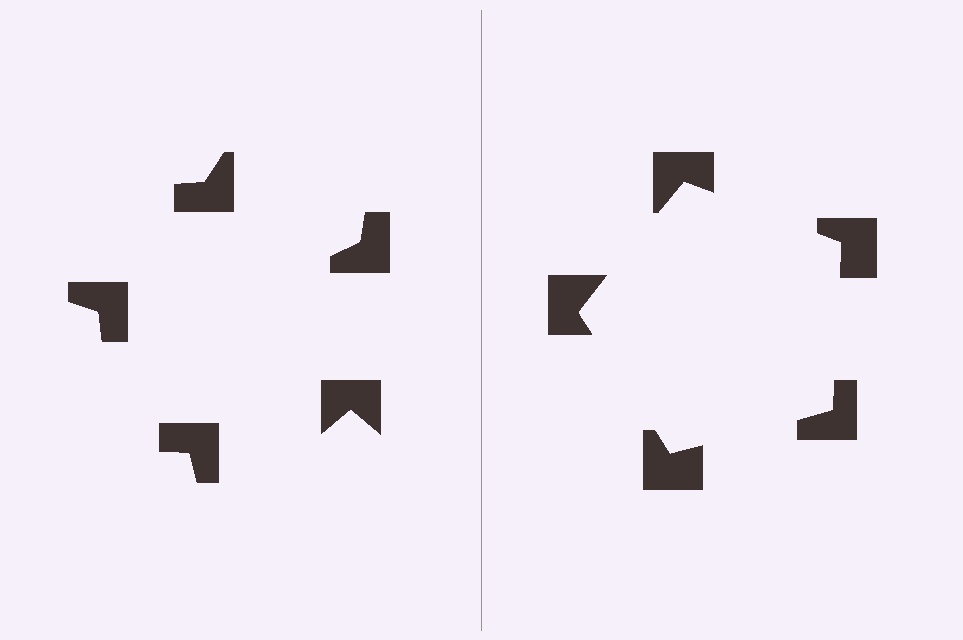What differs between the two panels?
The notched squares are positioned identically on both sides; only the wedge orientations differ. On the right they align to a pentagon; on the left they are misaligned.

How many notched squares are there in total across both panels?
10 — 5 on each side.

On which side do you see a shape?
An illusory pentagon appears on the right side. On the left side the wedge cuts are rotated, so no coherent shape forms.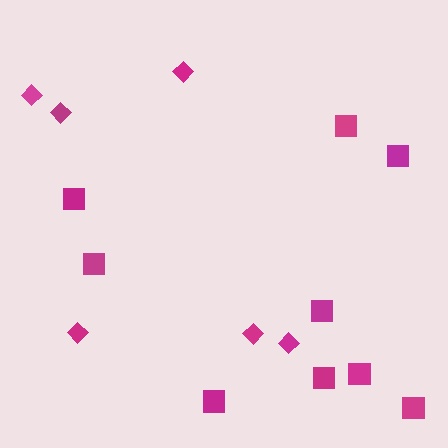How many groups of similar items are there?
There are 2 groups: one group of diamonds (6) and one group of squares (9).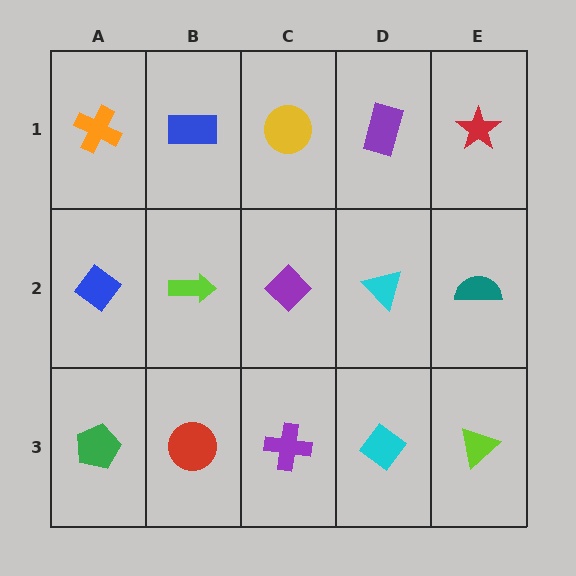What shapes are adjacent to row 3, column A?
A blue diamond (row 2, column A), a red circle (row 3, column B).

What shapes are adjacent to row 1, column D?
A cyan triangle (row 2, column D), a yellow circle (row 1, column C), a red star (row 1, column E).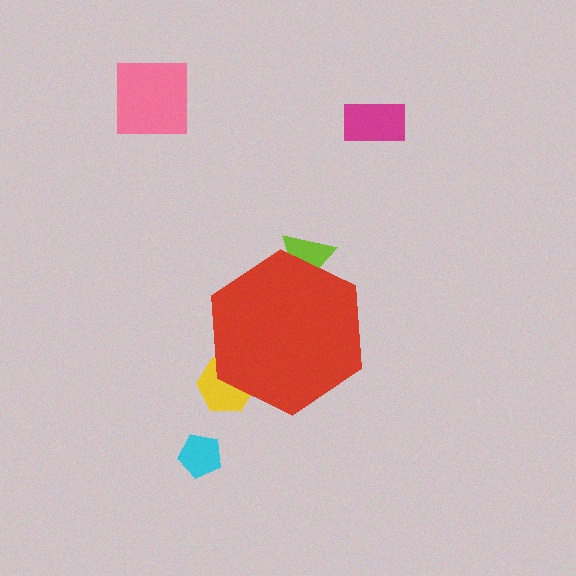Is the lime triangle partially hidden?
Yes, the lime triangle is partially hidden behind the red hexagon.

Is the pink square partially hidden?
No, the pink square is fully visible.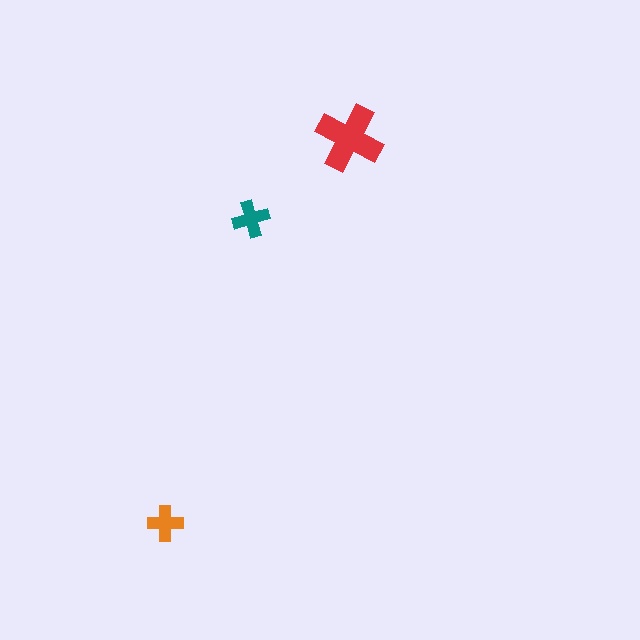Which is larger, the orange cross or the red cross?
The red one.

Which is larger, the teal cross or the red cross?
The red one.